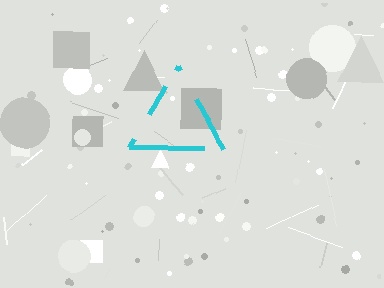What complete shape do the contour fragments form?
The contour fragments form a triangle.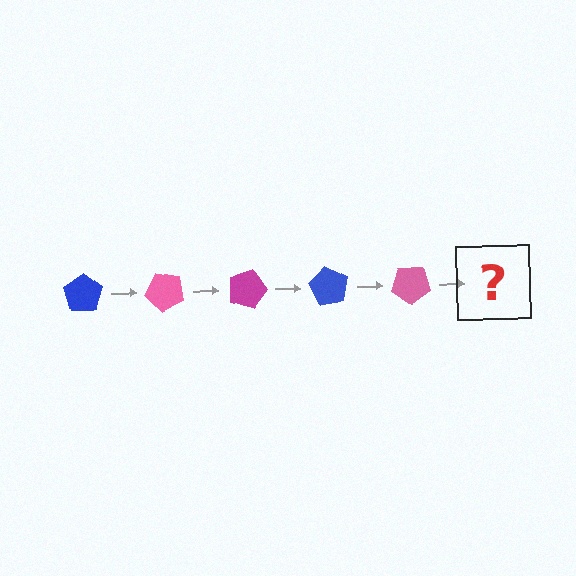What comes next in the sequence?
The next element should be a magenta pentagon, rotated 225 degrees from the start.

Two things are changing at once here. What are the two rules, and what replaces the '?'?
The two rules are that it rotates 45 degrees each step and the color cycles through blue, pink, and magenta. The '?' should be a magenta pentagon, rotated 225 degrees from the start.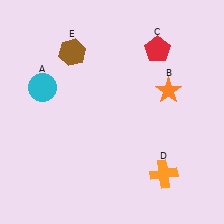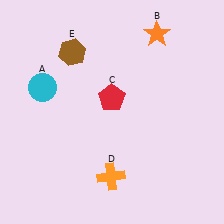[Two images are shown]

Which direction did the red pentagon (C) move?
The red pentagon (C) moved down.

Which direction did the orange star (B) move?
The orange star (B) moved up.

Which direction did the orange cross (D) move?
The orange cross (D) moved left.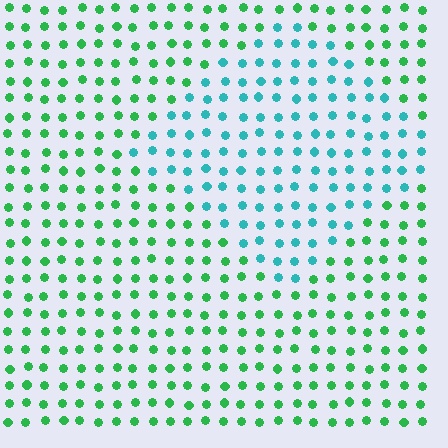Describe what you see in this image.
The image is filled with small green elements in a uniform arrangement. A diamond-shaped region is visible where the elements are tinted to a slightly different hue, forming a subtle color boundary.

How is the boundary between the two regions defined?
The boundary is defined purely by a slight shift in hue (about 46 degrees). Spacing, size, and orientation are identical on both sides.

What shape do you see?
I see a diamond.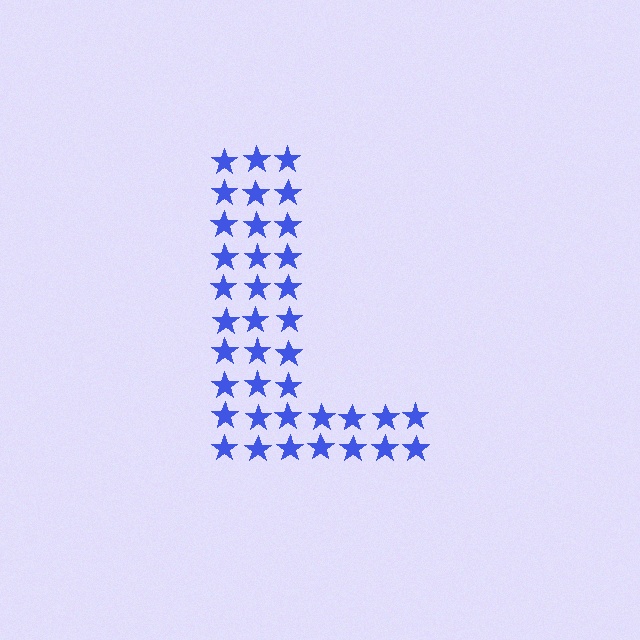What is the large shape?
The large shape is the letter L.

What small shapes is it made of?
It is made of small stars.